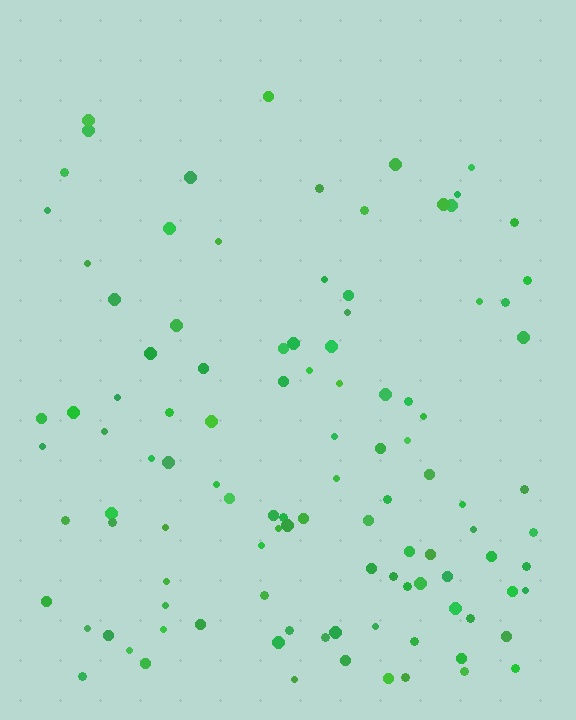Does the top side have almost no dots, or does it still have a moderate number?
Still a moderate number, just noticeably fewer than the bottom.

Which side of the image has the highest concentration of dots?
The bottom.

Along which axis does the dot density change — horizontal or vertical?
Vertical.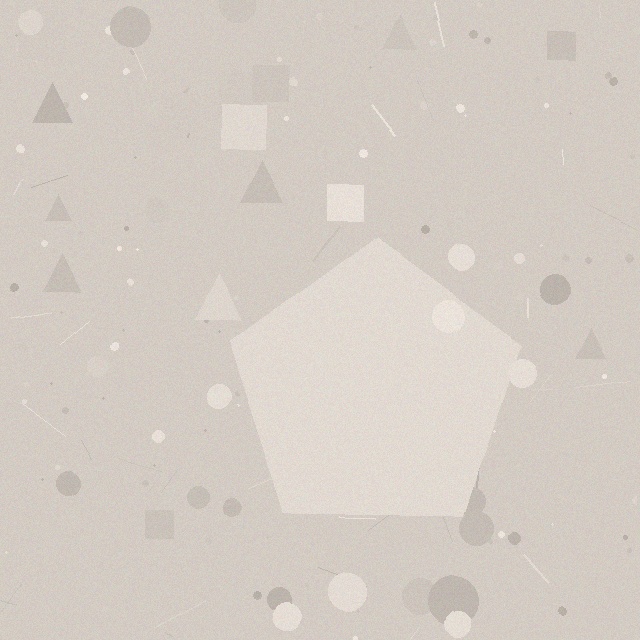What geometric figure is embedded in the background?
A pentagon is embedded in the background.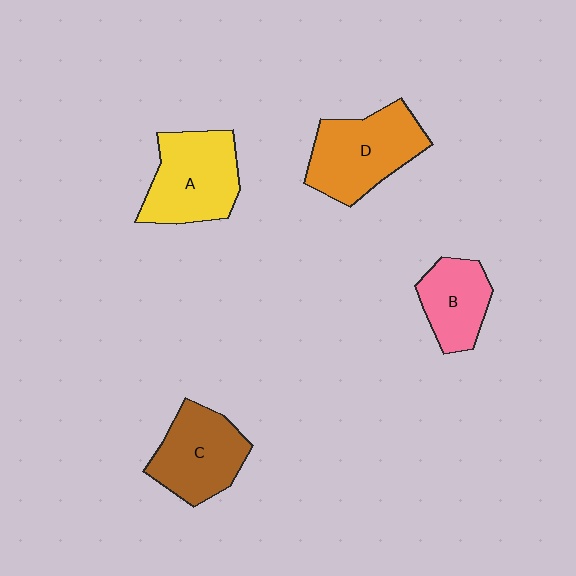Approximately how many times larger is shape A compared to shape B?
Approximately 1.5 times.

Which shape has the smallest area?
Shape B (pink).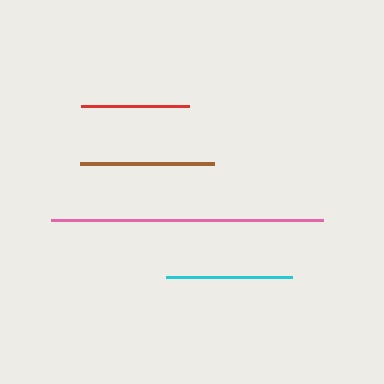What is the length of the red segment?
The red segment is approximately 107 pixels long.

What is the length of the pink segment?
The pink segment is approximately 272 pixels long.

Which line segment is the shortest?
The red line is the shortest at approximately 107 pixels.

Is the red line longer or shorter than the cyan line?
The cyan line is longer than the red line.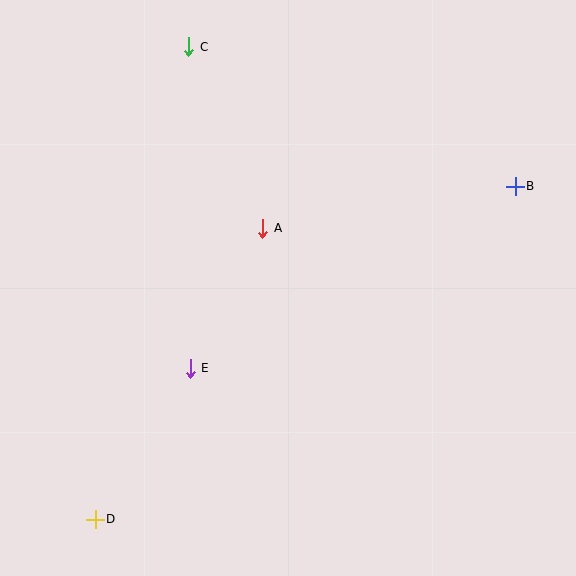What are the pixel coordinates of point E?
Point E is at (190, 368).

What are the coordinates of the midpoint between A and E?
The midpoint between A and E is at (226, 298).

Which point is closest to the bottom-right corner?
Point B is closest to the bottom-right corner.